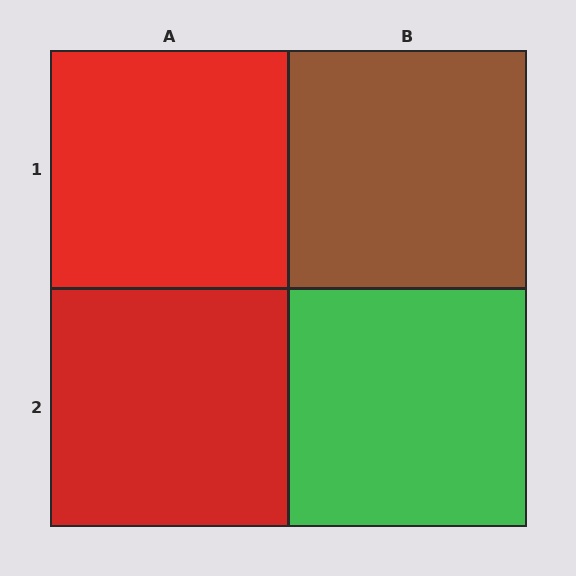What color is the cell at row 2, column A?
Red.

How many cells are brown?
1 cell is brown.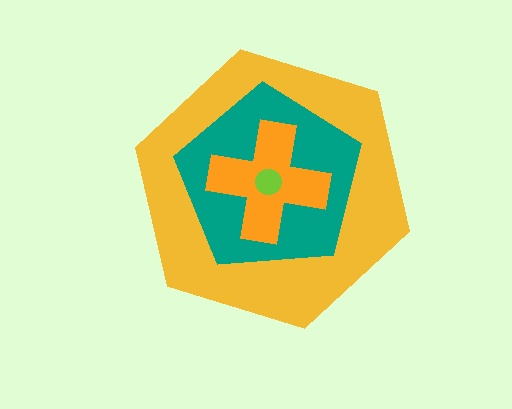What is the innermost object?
The lime circle.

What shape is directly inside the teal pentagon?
The orange cross.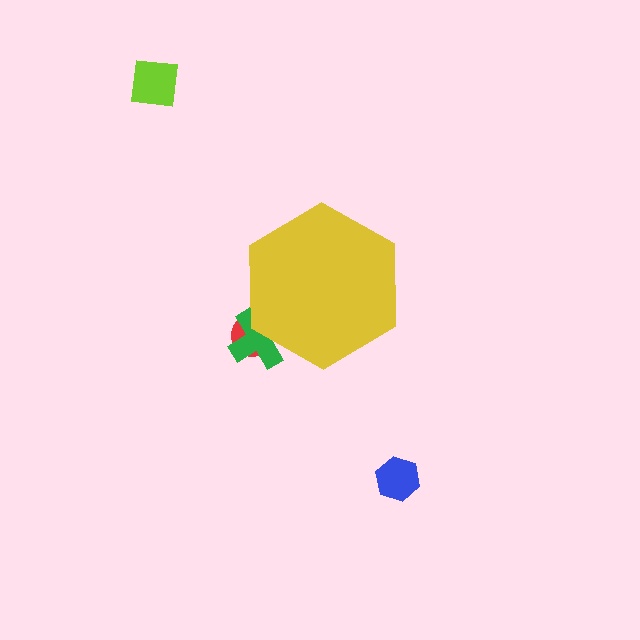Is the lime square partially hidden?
No, the lime square is fully visible.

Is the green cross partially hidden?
Yes, the green cross is partially hidden behind the yellow hexagon.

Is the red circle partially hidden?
Yes, the red circle is partially hidden behind the yellow hexagon.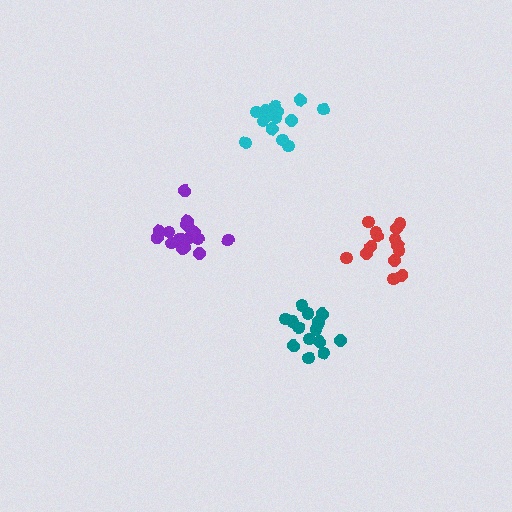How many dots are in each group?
Group 1: 14 dots, Group 2: 15 dots, Group 3: 17 dots, Group 4: 14 dots (60 total).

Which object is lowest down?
The teal cluster is bottommost.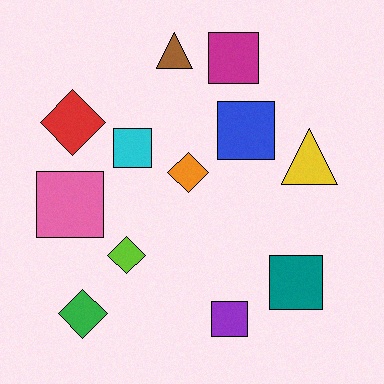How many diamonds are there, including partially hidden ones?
There are 4 diamonds.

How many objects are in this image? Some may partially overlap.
There are 12 objects.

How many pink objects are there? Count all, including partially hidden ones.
There is 1 pink object.